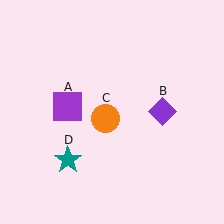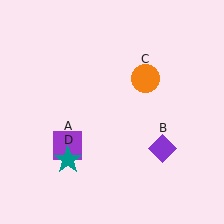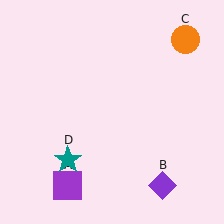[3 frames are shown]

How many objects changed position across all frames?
3 objects changed position: purple square (object A), purple diamond (object B), orange circle (object C).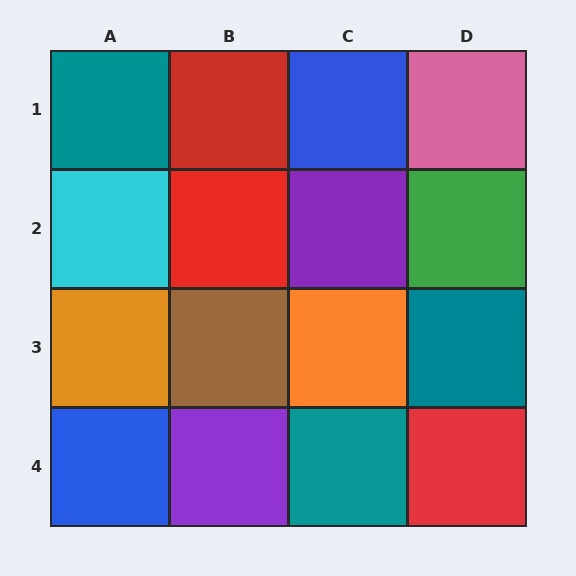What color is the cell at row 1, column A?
Teal.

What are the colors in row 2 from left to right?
Cyan, red, purple, green.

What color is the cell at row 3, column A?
Orange.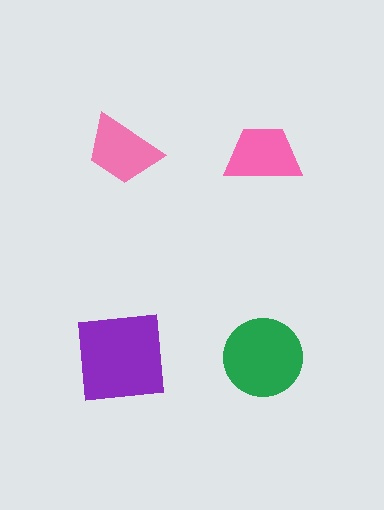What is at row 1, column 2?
A pink trapezoid.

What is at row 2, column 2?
A green circle.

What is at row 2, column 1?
A purple square.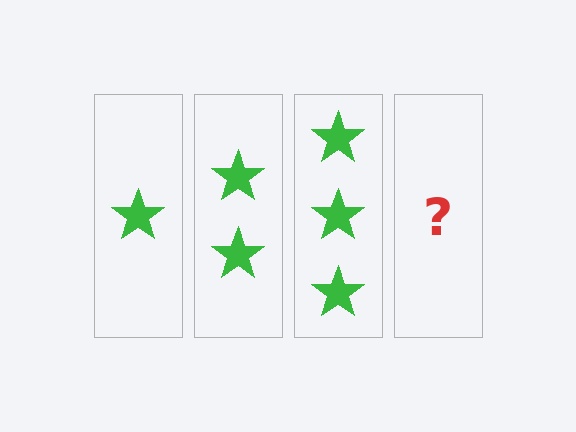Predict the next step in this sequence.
The next step is 4 stars.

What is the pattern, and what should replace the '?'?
The pattern is that each step adds one more star. The '?' should be 4 stars.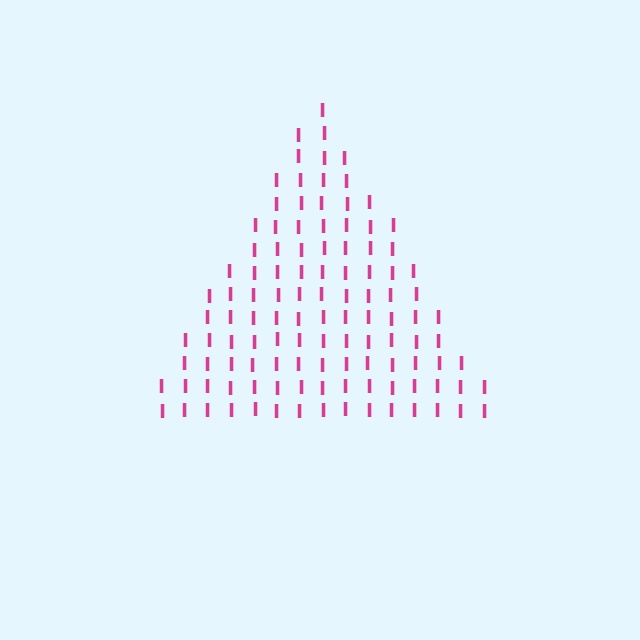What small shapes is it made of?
It is made of small letter I's.